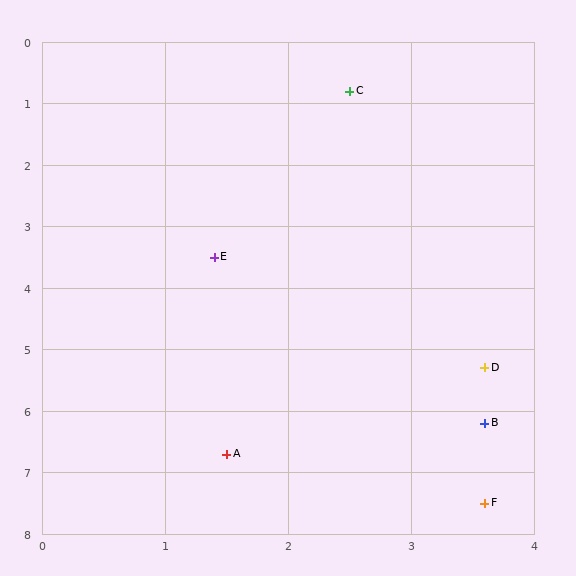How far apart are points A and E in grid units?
Points A and E are about 3.2 grid units apart.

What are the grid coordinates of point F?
Point F is at approximately (3.6, 7.5).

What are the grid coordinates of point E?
Point E is at approximately (1.4, 3.5).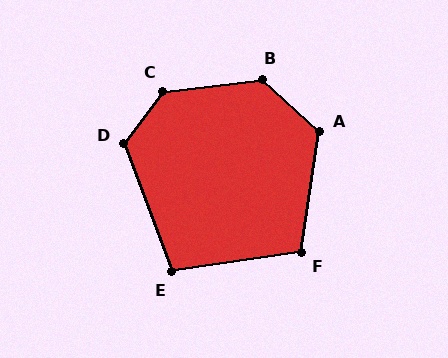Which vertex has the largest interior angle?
C, at approximately 134 degrees.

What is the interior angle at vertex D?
Approximately 122 degrees (obtuse).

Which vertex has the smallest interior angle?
E, at approximately 102 degrees.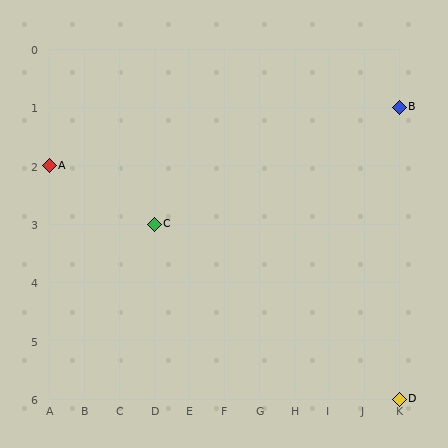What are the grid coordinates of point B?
Point B is at grid coordinates (K, 1).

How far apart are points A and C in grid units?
Points A and C are 3 columns and 1 row apart (about 3.2 grid units diagonally).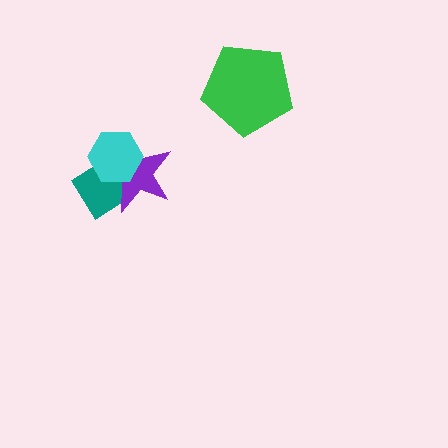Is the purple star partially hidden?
Yes, it is partially covered by another shape.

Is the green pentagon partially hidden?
No, no other shape covers it.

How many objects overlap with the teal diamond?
2 objects overlap with the teal diamond.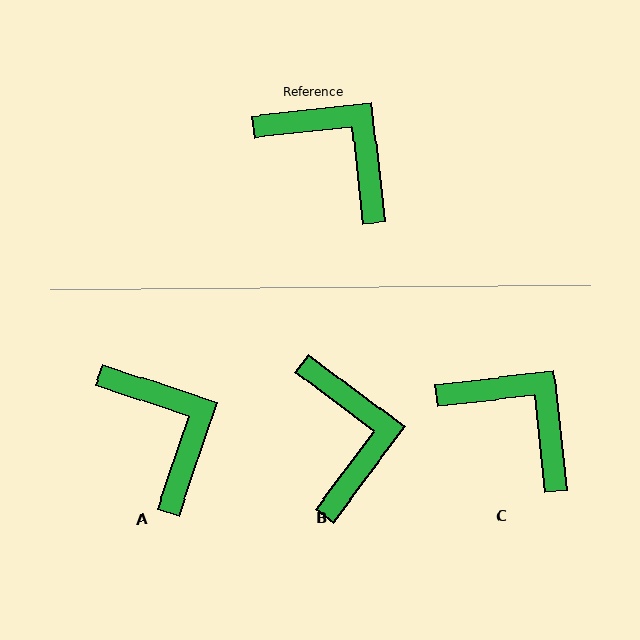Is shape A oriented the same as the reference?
No, it is off by about 25 degrees.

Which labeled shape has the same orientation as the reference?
C.